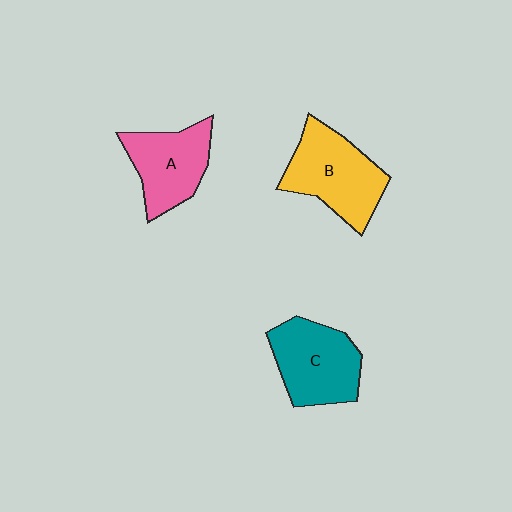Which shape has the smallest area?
Shape A (pink).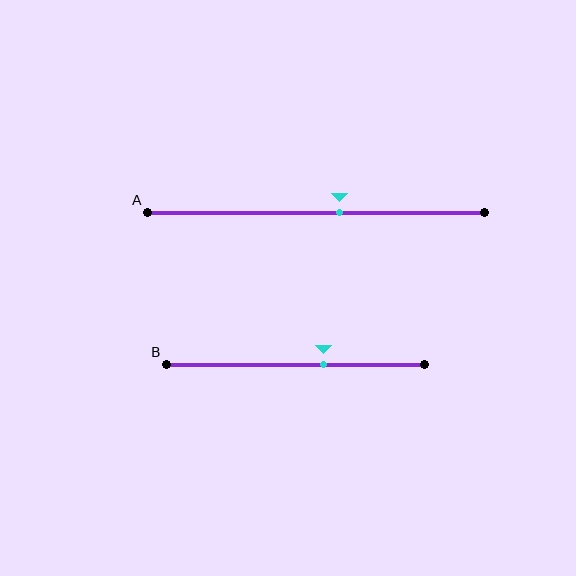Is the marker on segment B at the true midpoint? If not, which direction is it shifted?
No, the marker on segment B is shifted to the right by about 11% of the segment length.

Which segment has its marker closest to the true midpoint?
Segment A has its marker closest to the true midpoint.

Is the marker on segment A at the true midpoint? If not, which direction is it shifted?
No, the marker on segment A is shifted to the right by about 7% of the segment length.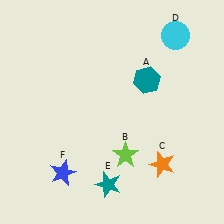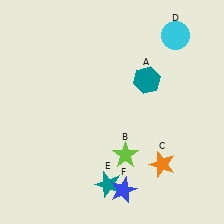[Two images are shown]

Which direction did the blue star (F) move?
The blue star (F) moved right.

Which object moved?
The blue star (F) moved right.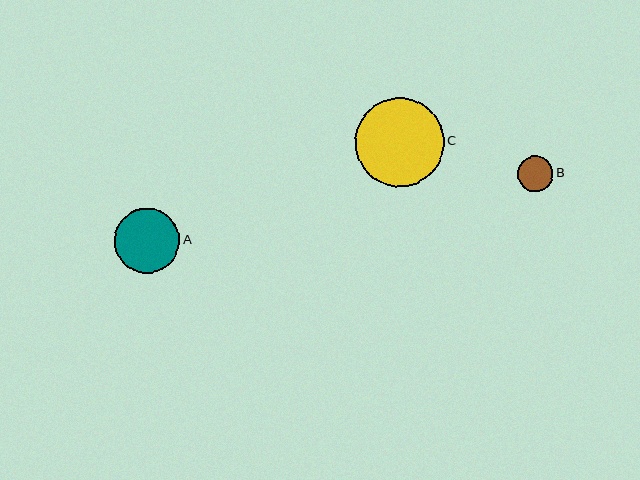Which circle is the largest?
Circle C is the largest with a size of approximately 88 pixels.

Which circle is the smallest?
Circle B is the smallest with a size of approximately 36 pixels.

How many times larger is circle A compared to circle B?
Circle A is approximately 1.8 times the size of circle B.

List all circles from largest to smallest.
From largest to smallest: C, A, B.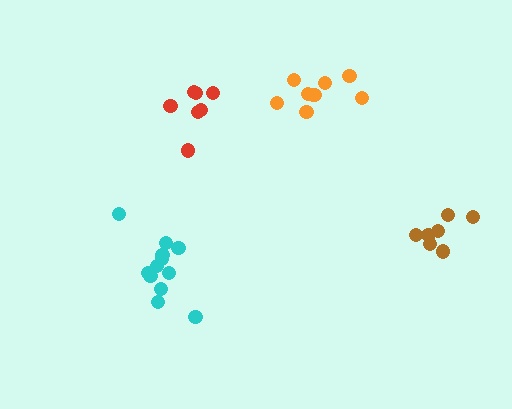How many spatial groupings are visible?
There are 4 spatial groupings.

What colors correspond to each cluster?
The clusters are colored: cyan, brown, orange, red.